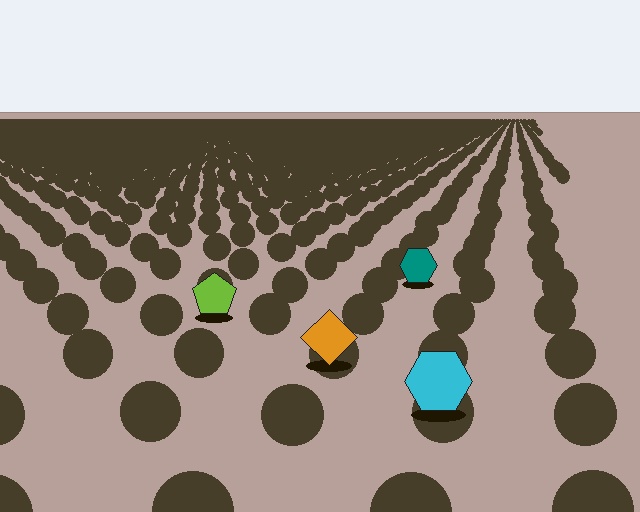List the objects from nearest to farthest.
From nearest to farthest: the cyan hexagon, the orange diamond, the lime pentagon, the teal hexagon.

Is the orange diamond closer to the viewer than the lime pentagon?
Yes. The orange diamond is closer — you can tell from the texture gradient: the ground texture is coarser near it.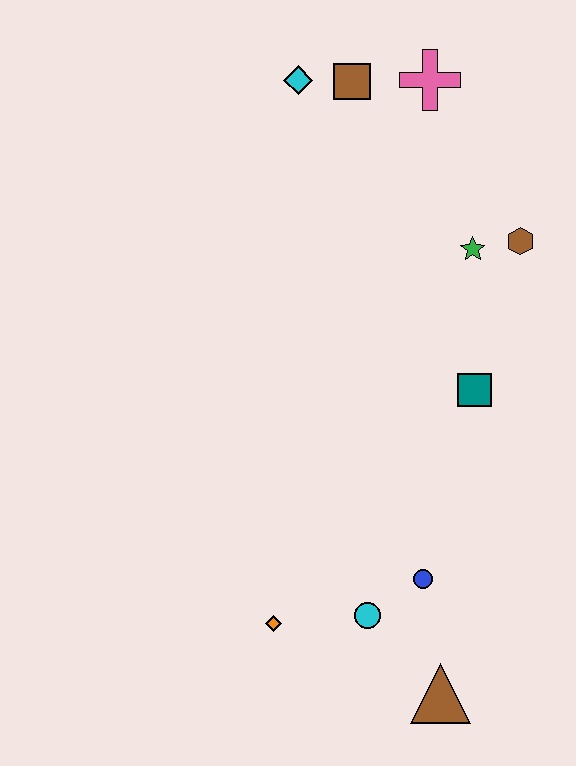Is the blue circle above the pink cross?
No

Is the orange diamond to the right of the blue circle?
No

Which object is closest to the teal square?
The green star is closest to the teal square.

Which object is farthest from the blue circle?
The cyan diamond is farthest from the blue circle.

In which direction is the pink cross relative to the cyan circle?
The pink cross is above the cyan circle.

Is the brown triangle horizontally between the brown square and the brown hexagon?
Yes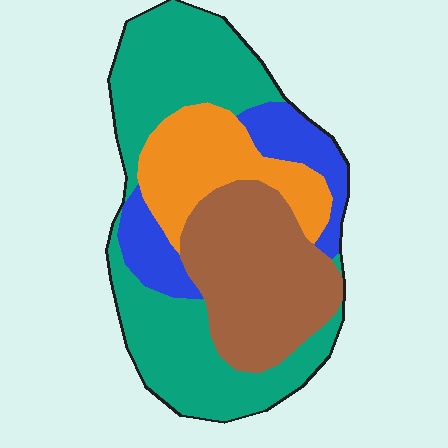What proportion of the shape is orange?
Orange takes up about one sixth (1/6) of the shape.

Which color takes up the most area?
Teal, at roughly 40%.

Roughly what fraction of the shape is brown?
Brown takes up between a quarter and a half of the shape.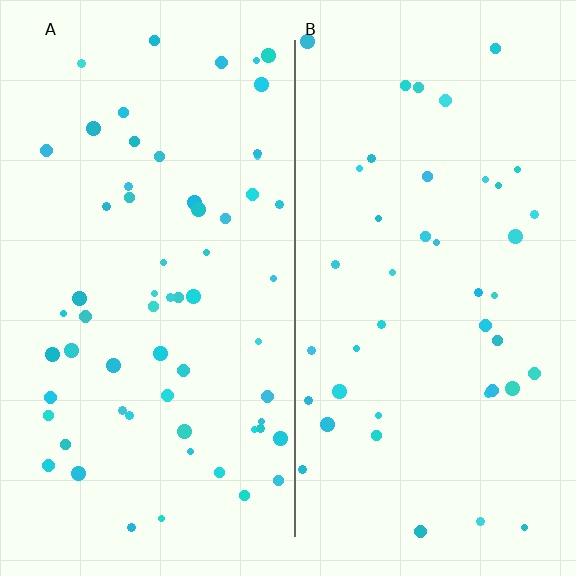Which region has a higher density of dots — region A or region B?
A (the left).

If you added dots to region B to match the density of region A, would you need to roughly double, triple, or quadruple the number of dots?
Approximately double.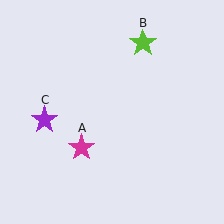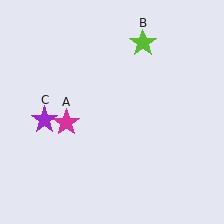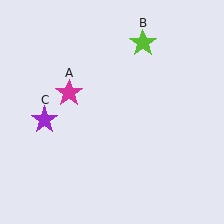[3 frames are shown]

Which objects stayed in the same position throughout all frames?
Lime star (object B) and purple star (object C) remained stationary.